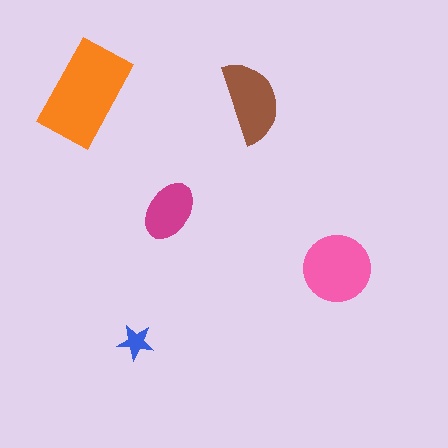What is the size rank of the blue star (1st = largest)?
5th.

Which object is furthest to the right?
The pink circle is rightmost.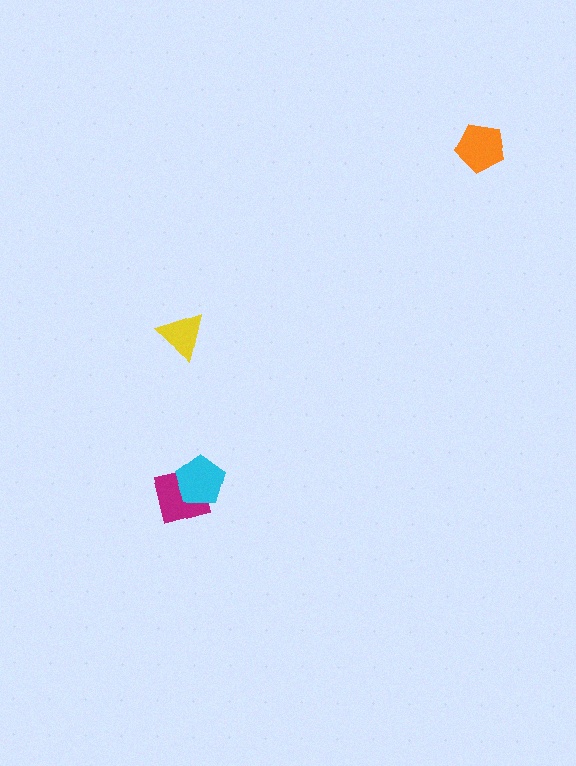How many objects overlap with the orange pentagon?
0 objects overlap with the orange pentagon.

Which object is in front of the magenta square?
The cyan pentagon is in front of the magenta square.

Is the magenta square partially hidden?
Yes, it is partially covered by another shape.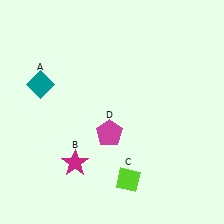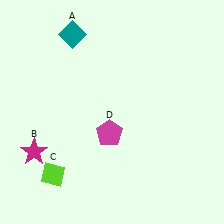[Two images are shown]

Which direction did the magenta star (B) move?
The magenta star (B) moved left.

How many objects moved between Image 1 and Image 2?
3 objects moved between the two images.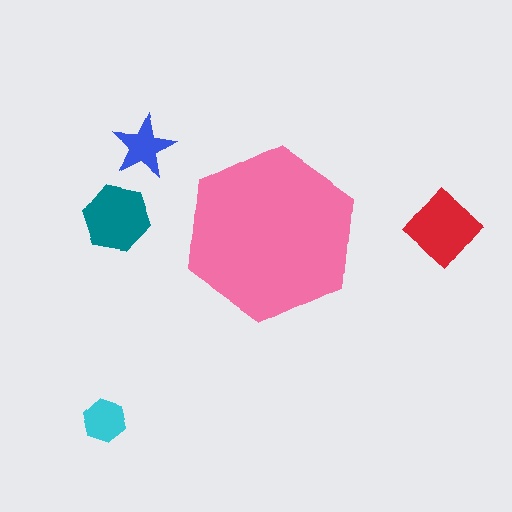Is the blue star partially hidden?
No, the blue star is fully visible.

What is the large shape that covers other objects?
A pink hexagon.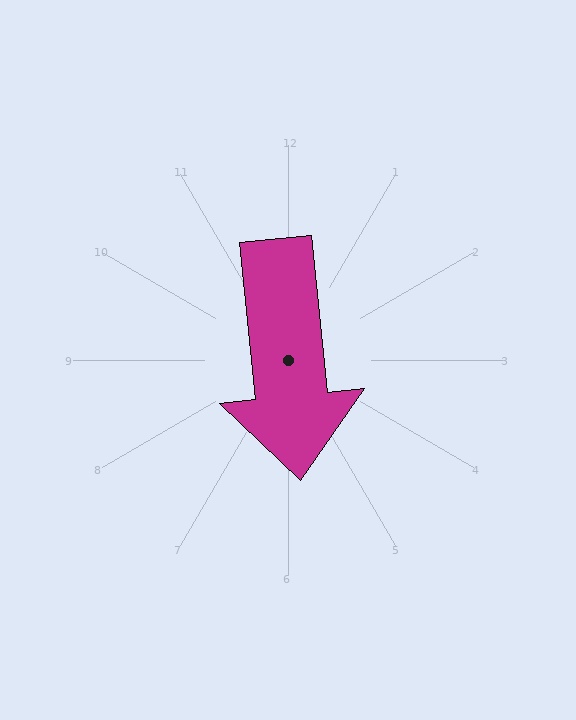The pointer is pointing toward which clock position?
Roughly 6 o'clock.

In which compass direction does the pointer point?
South.